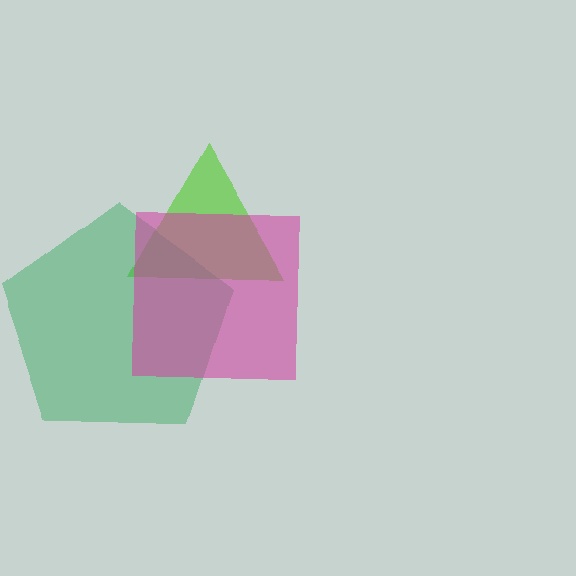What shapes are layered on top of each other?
The layered shapes are: a lime triangle, a green pentagon, a magenta square.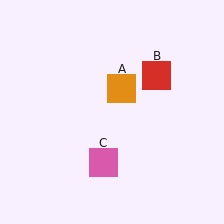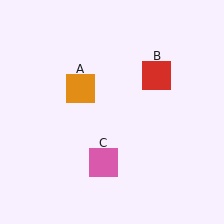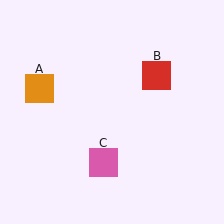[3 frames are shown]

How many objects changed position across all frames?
1 object changed position: orange square (object A).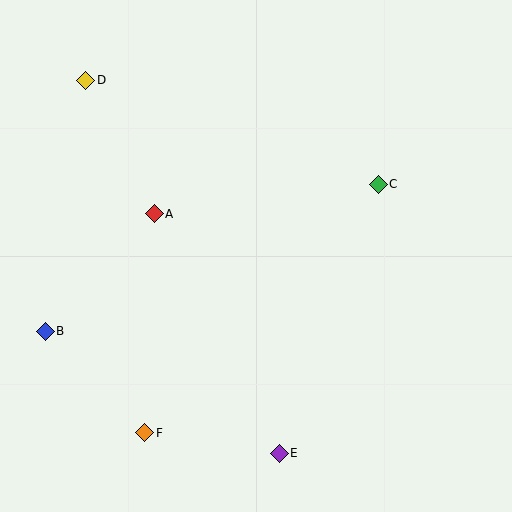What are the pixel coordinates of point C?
Point C is at (378, 184).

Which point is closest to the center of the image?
Point A at (154, 214) is closest to the center.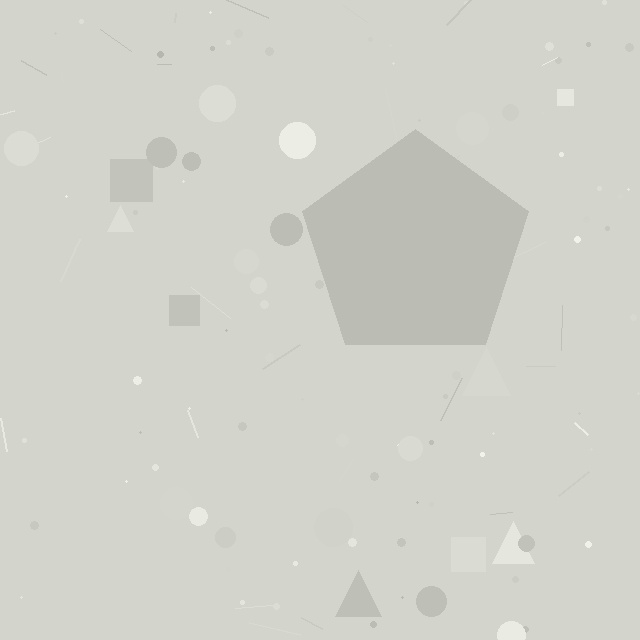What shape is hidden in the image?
A pentagon is hidden in the image.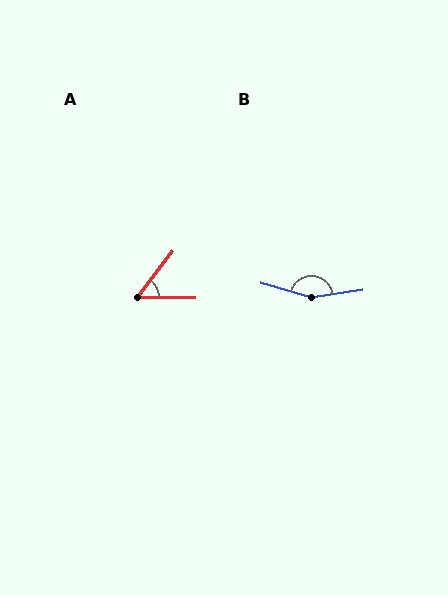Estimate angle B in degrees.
Approximately 154 degrees.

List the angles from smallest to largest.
A (53°), B (154°).